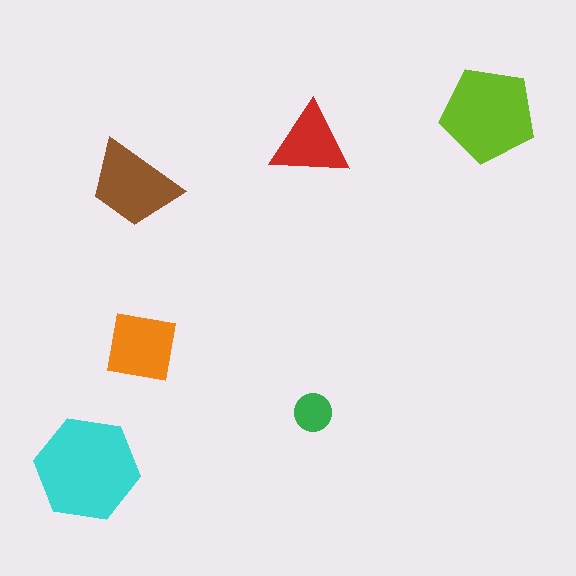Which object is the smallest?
The green circle.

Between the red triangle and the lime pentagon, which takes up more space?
The lime pentagon.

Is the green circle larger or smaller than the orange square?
Smaller.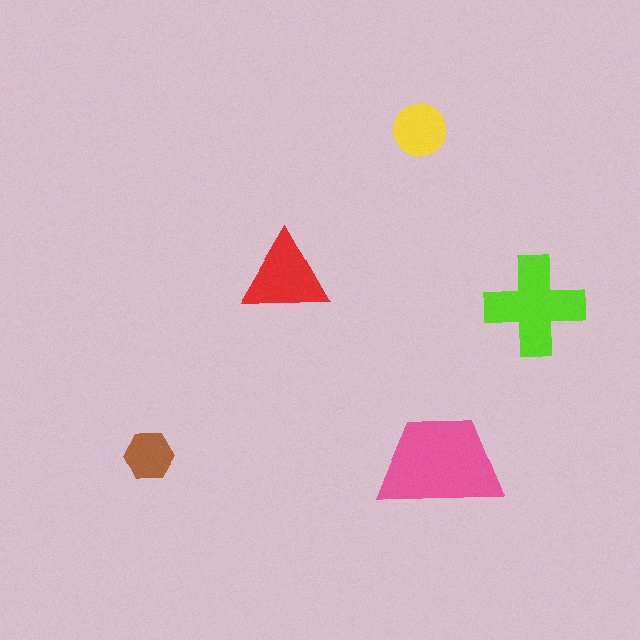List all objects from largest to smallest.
The pink trapezoid, the lime cross, the red triangle, the yellow circle, the brown hexagon.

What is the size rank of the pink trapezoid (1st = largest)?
1st.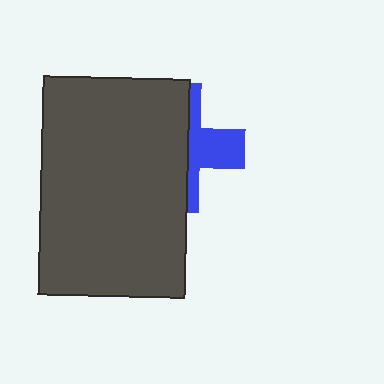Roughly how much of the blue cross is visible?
A small part of it is visible (roughly 38%).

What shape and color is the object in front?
The object in front is a dark gray rectangle.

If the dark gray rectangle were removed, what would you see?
You would see the complete blue cross.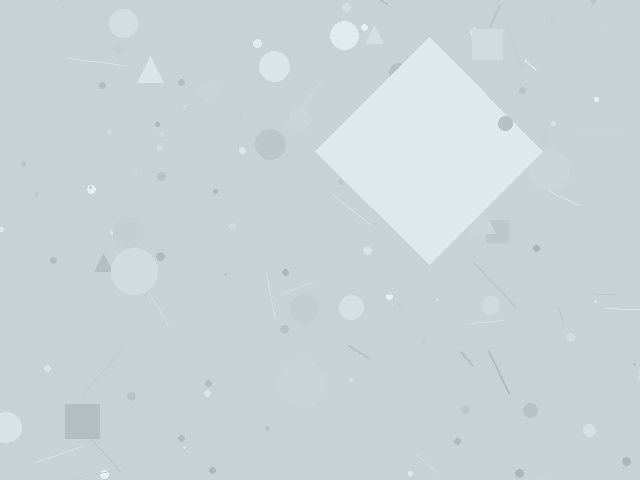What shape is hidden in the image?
A diamond is hidden in the image.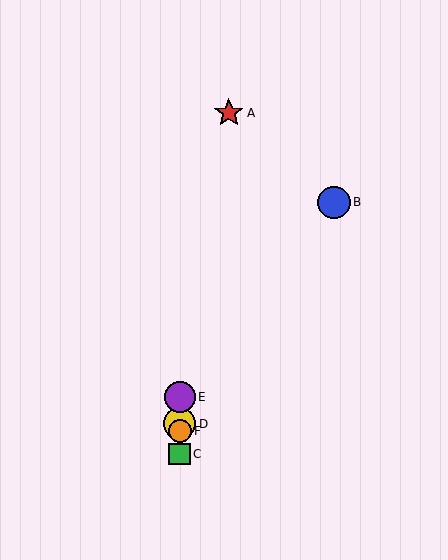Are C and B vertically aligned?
No, C is at x≈180 and B is at x≈334.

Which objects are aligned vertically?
Objects C, D, E, F are aligned vertically.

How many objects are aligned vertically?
4 objects (C, D, E, F) are aligned vertically.